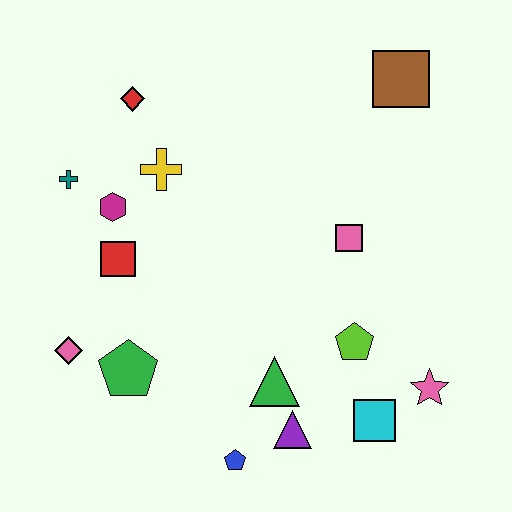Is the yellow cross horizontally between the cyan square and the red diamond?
Yes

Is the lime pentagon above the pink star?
Yes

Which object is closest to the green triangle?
The purple triangle is closest to the green triangle.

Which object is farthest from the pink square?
The pink diamond is farthest from the pink square.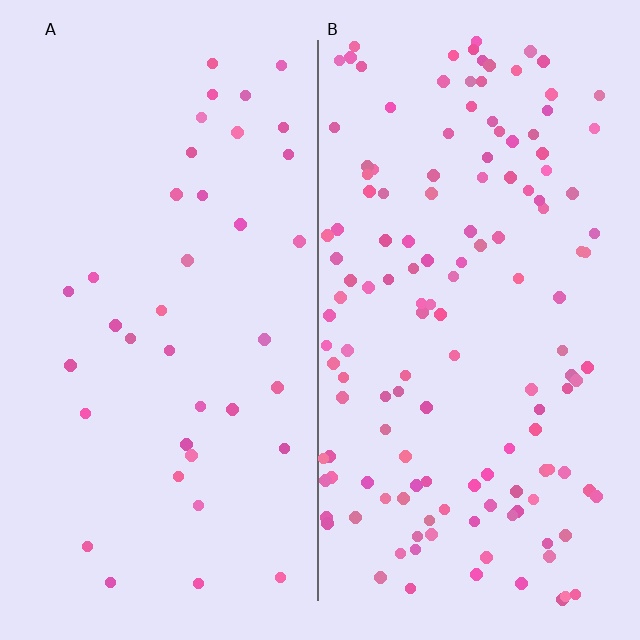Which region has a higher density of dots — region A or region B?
B (the right).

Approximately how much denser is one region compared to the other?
Approximately 3.7× — region B over region A.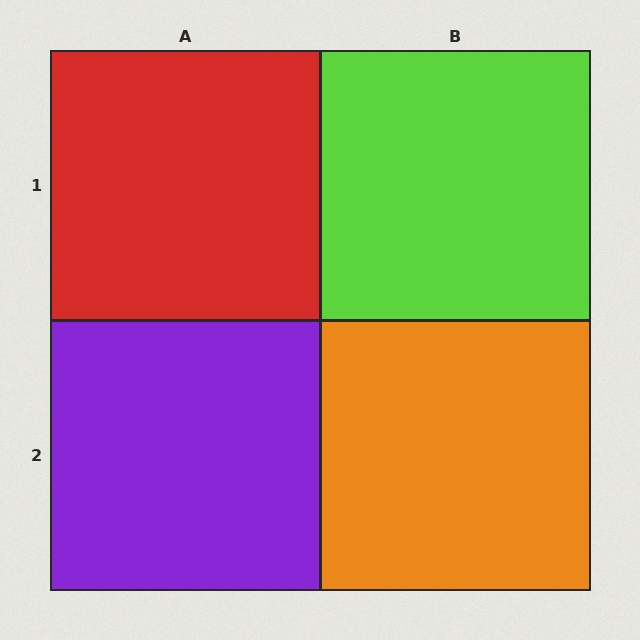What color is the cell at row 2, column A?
Purple.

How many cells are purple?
1 cell is purple.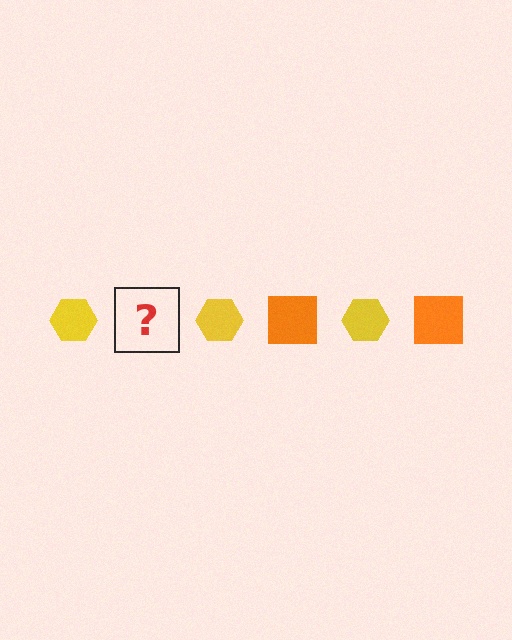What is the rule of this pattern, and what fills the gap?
The rule is that the pattern alternates between yellow hexagon and orange square. The gap should be filled with an orange square.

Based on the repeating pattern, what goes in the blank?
The blank should be an orange square.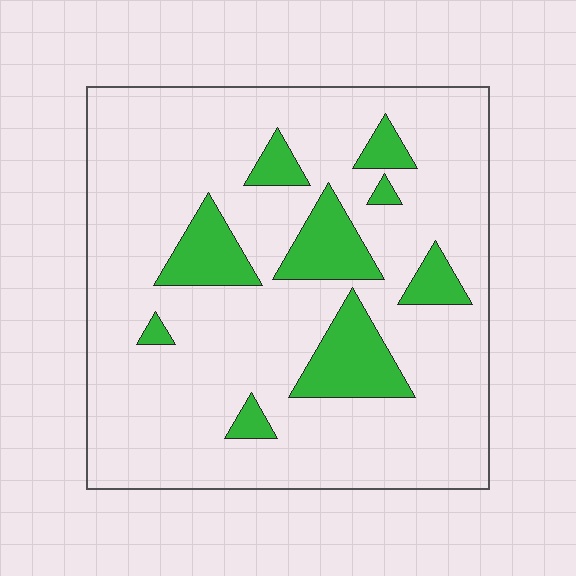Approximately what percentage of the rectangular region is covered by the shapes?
Approximately 15%.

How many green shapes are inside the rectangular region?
9.